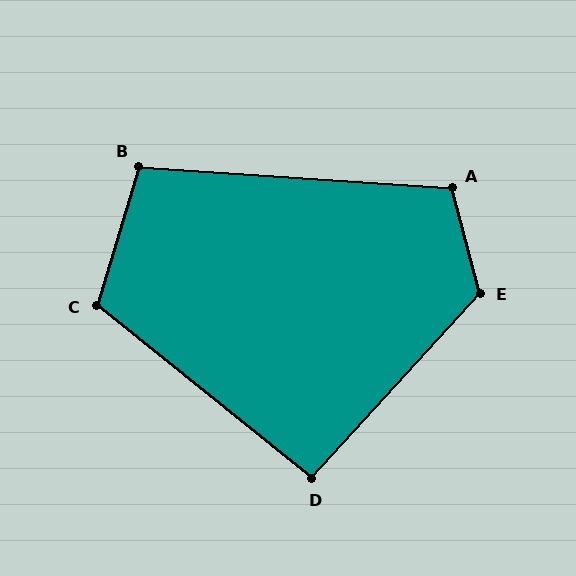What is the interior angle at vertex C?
Approximately 112 degrees (obtuse).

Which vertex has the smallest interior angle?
D, at approximately 94 degrees.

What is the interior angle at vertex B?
Approximately 103 degrees (obtuse).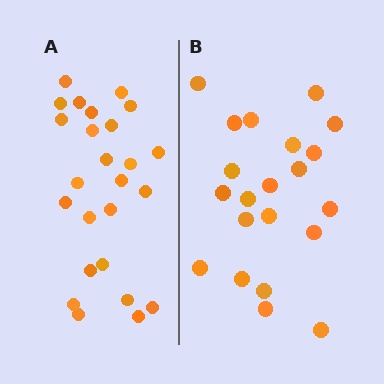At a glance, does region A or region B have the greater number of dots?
Region A (the left region) has more dots.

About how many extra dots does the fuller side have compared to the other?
Region A has about 4 more dots than region B.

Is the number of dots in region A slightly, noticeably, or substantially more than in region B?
Region A has only slightly more — the two regions are fairly close. The ratio is roughly 1.2 to 1.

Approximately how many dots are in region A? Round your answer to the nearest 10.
About 20 dots. (The exact count is 25, which rounds to 20.)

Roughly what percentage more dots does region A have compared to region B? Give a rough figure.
About 20% more.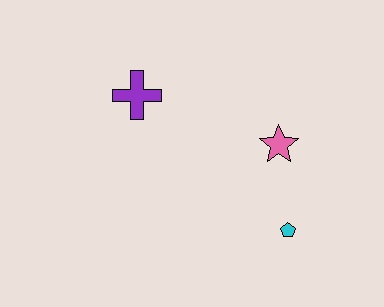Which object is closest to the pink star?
The cyan pentagon is closest to the pink star.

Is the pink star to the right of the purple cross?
Yes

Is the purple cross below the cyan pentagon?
No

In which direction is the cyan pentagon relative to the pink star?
The cyan pentagon is below the pink star.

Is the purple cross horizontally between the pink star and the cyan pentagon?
No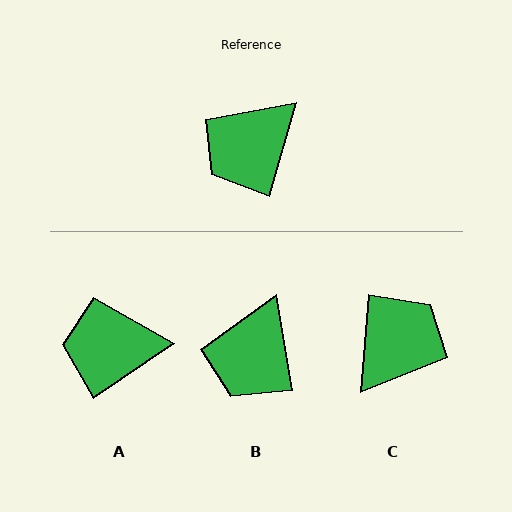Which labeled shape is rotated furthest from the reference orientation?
C, about 169 degrees away.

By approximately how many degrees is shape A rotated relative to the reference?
Approximately 40 degrees clockwise.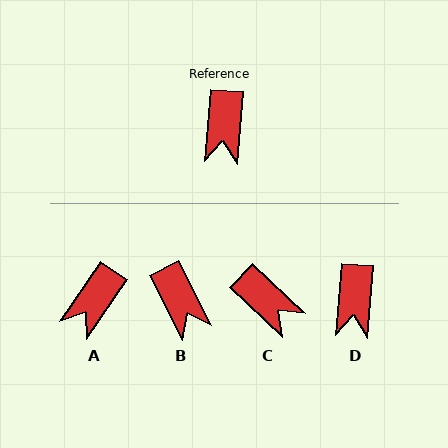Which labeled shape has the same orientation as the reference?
D.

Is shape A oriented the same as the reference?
No, it is off by about 29 degrees.